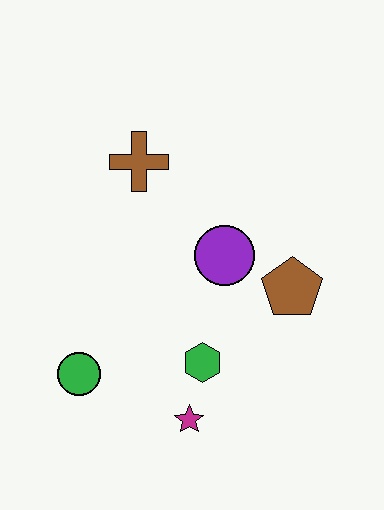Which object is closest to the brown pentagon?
The purple circle is closest to the brown pentagon.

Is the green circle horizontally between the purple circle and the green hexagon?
No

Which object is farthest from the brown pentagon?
The green circle is farthest from the brown pentagon.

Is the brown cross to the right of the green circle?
Yes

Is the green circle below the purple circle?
Yes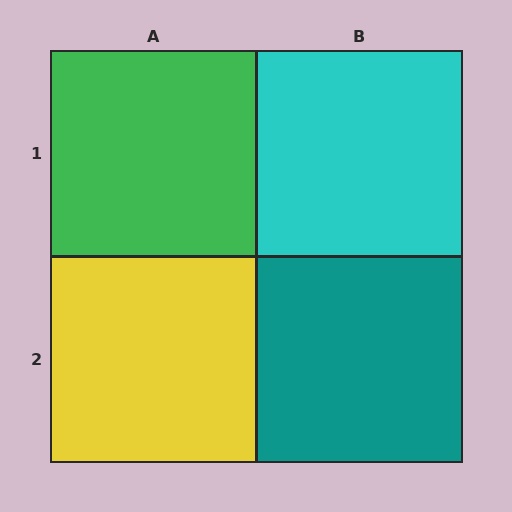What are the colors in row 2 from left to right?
Yellow, teal.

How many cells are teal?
1 cell is teal.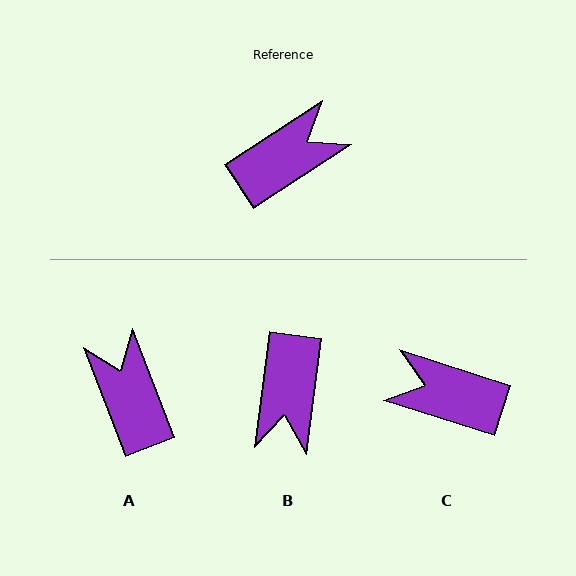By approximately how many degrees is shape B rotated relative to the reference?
Approximately 131 degrees clockwise.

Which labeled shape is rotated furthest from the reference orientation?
B, about 131 degrees away.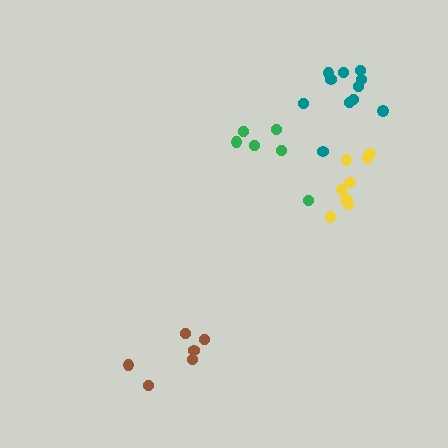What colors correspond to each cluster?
The clusters are colored: yellow, green, brown, teal.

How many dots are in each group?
Group 1: 8 dots, Group 2: 6 dots, Group 3: 6 dots, Group 4: 11 dots (31 total).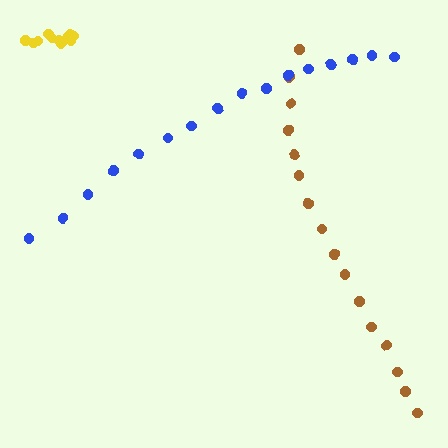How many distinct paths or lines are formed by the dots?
There are 3 distinct paths.